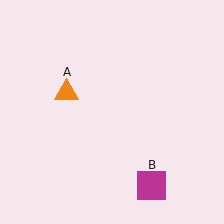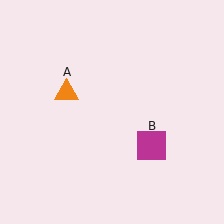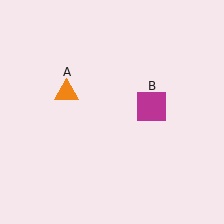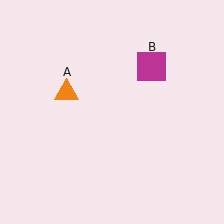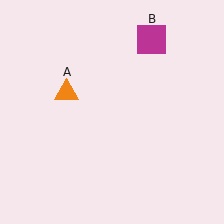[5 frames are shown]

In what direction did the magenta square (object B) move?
The magenta square (object B) moved up.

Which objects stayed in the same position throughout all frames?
Orange triangle (object A) remained stationary.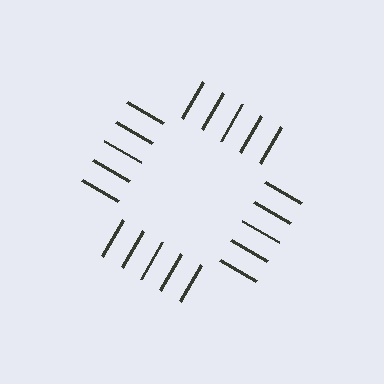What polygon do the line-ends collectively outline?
An illusory square — the line segments terminate on its edges but no continuous stroke is drawn.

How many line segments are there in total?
20 — 5 along each of the 4 edges.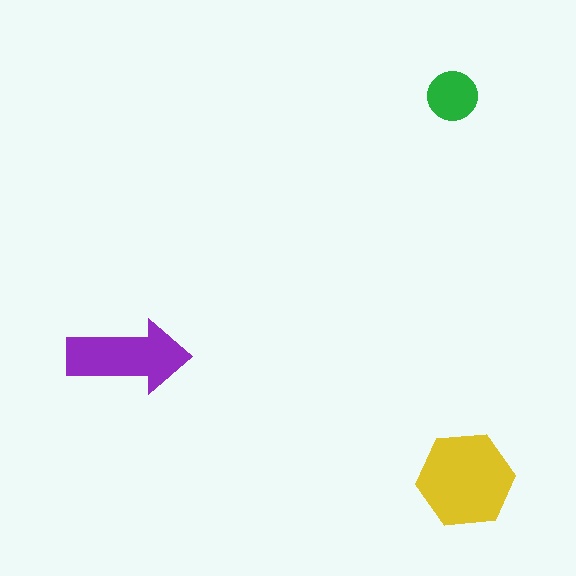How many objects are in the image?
There are 3 objects in the image.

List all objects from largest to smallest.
The yellow hexagon, the purple arrow, the green circle.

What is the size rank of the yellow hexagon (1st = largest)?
1st.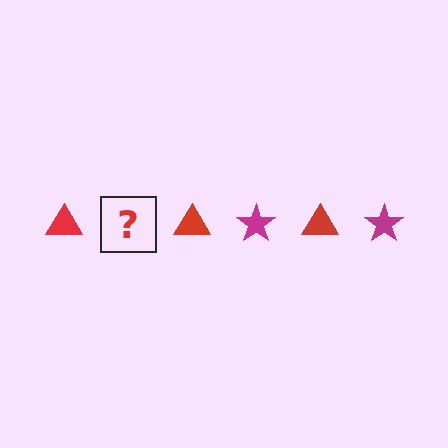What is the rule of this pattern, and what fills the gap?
The rule is that the pattern alternates between red triangle and magenta star. The gap should be filled with a magenta star.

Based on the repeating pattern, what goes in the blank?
The blank should be a magenta star.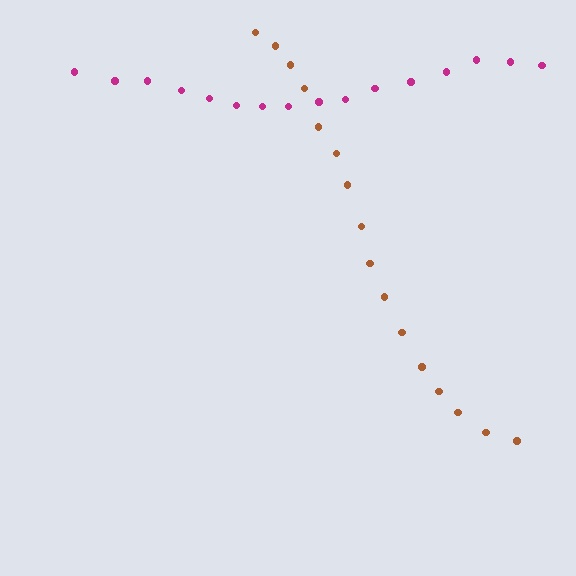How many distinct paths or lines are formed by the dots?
There are 2 distinct paths.